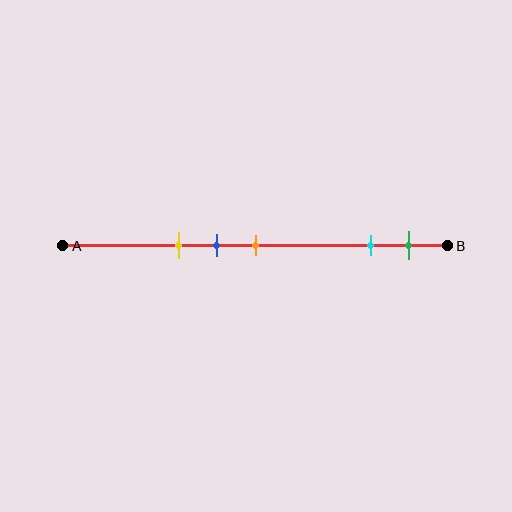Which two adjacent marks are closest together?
The blue and orange marks are the closest adjacent pair.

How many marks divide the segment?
There are 5 marks dividing the segment.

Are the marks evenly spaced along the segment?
No, the marks are not evenly spaced.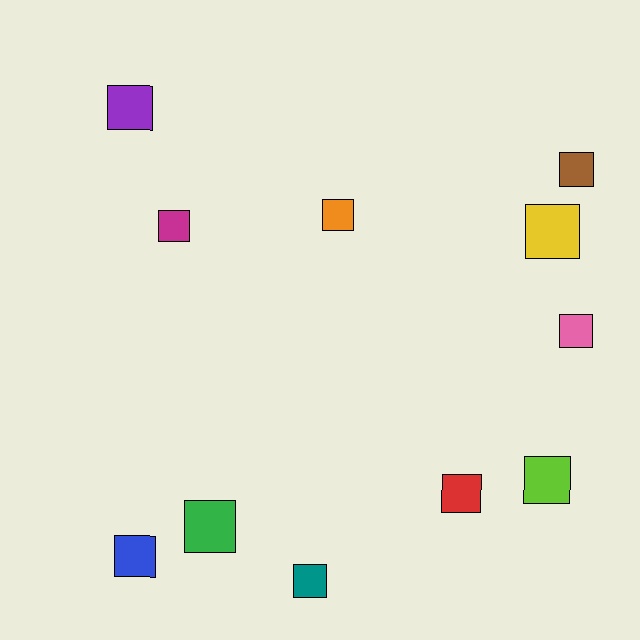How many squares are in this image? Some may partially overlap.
There are 11 squares.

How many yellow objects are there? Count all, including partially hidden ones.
There is 1 yellow object.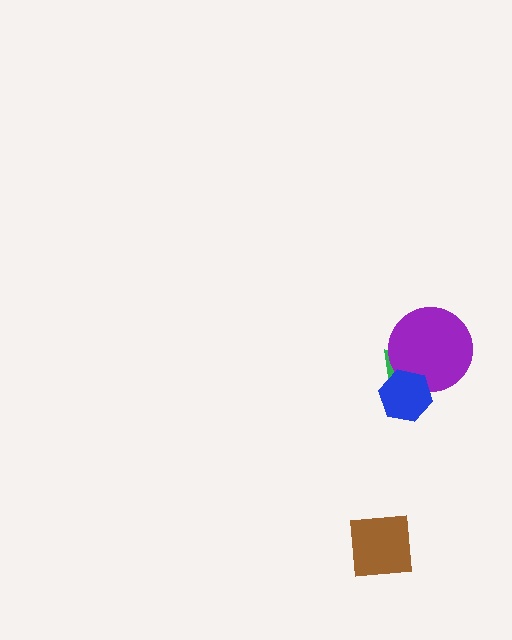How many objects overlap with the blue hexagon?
2 objects overlap with the blue hexagon.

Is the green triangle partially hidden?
Yes, it is partially covered by another shape.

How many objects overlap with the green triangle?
2 objects overlap with the green triangle.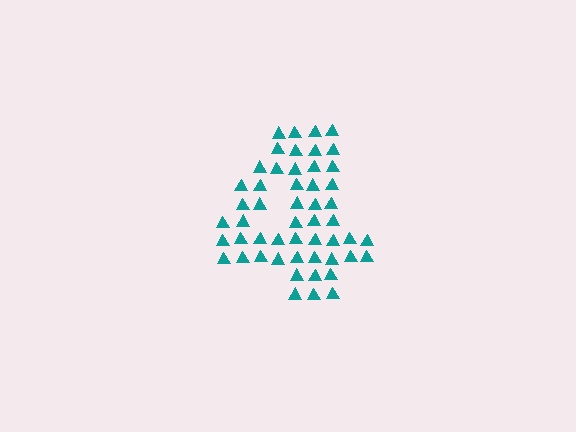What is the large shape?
The large shape is the digit 4.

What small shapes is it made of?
It is made of small triangles.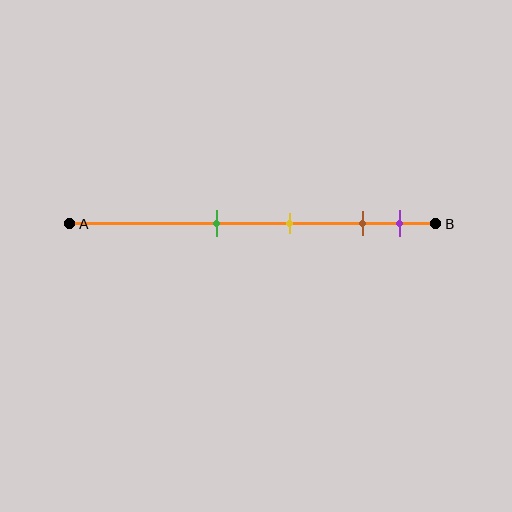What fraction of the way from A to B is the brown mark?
The brown mark is approximately 80% (0.8) of the way from A to B.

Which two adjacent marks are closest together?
The brown and purple marks are the closest adjacent pair.